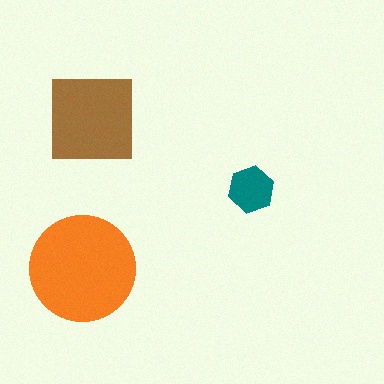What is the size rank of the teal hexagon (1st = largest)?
3rd.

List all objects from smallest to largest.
The teal hexagon, the brown square, the orange circle.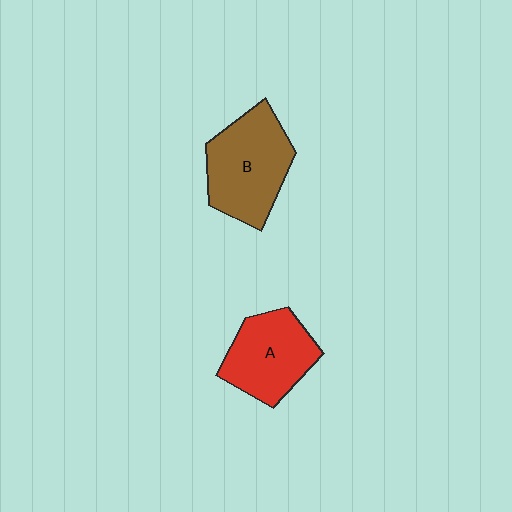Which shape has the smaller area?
Shape A (red).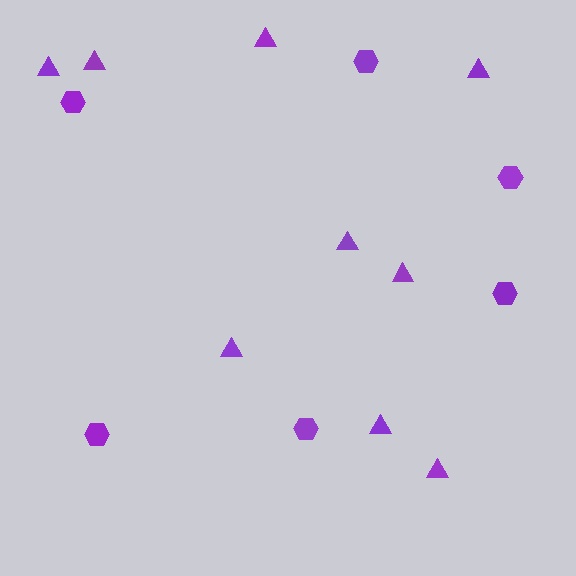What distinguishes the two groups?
There are 2 groups: one group of hexagons (6) and one group of triangles (9).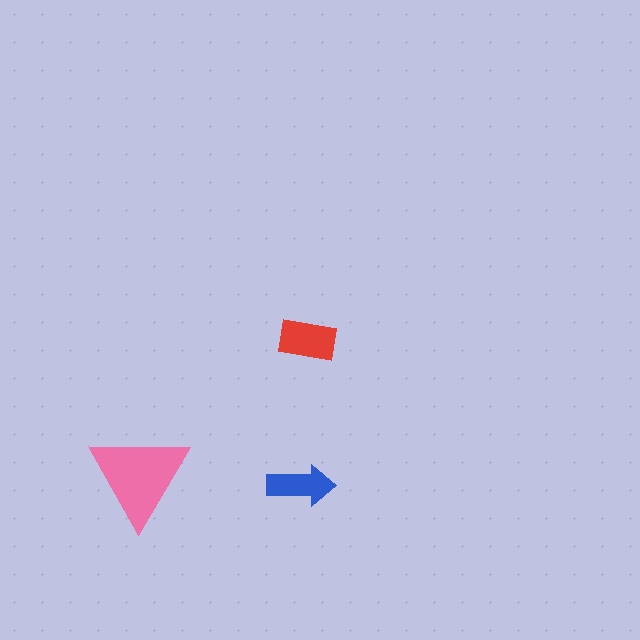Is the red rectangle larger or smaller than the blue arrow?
Larger.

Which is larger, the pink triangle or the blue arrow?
The pink triangle.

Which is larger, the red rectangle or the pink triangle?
The pink triangle.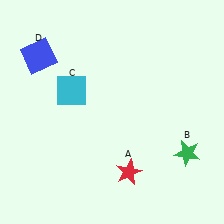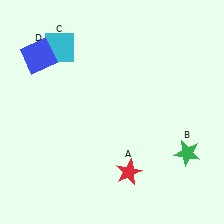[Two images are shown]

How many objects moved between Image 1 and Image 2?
1 object moved between the two images.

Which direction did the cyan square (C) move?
The cyan square (C) moved up.